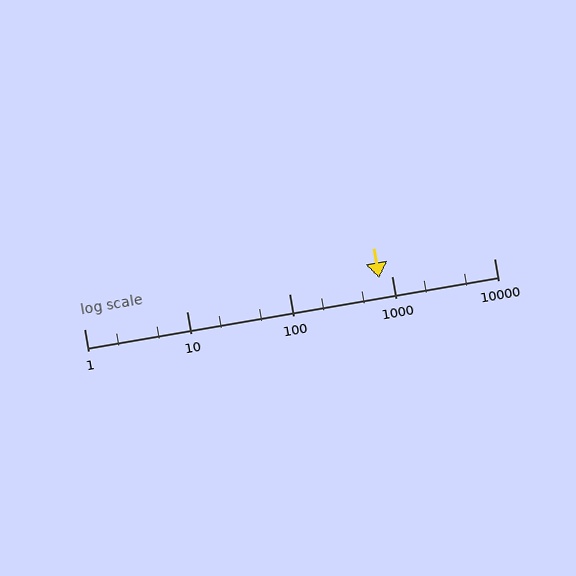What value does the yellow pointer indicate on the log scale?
The pointer indicates approximately 750.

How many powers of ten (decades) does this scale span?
The scale spans 4 decades, from 1 to 10000.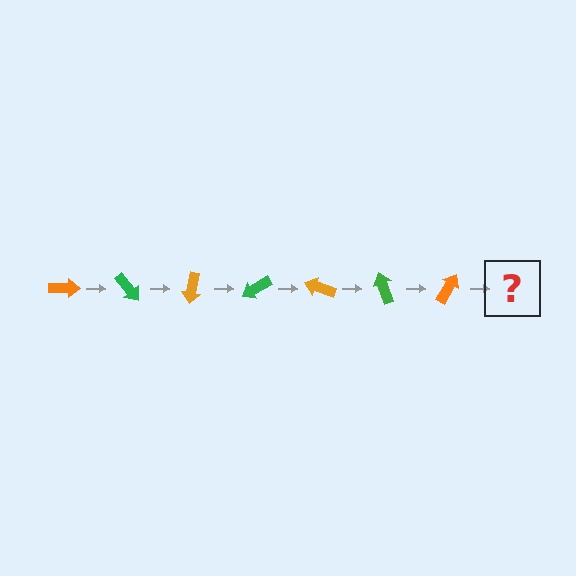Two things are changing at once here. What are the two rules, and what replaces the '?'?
The two rules are that it rotates 50 degrees each step and the color cycles through orange and green. The '?' should be a green arrow, rotated 350 degrees from the start.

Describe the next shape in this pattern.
It should be a green arrow, rotated 350 degrees from the start.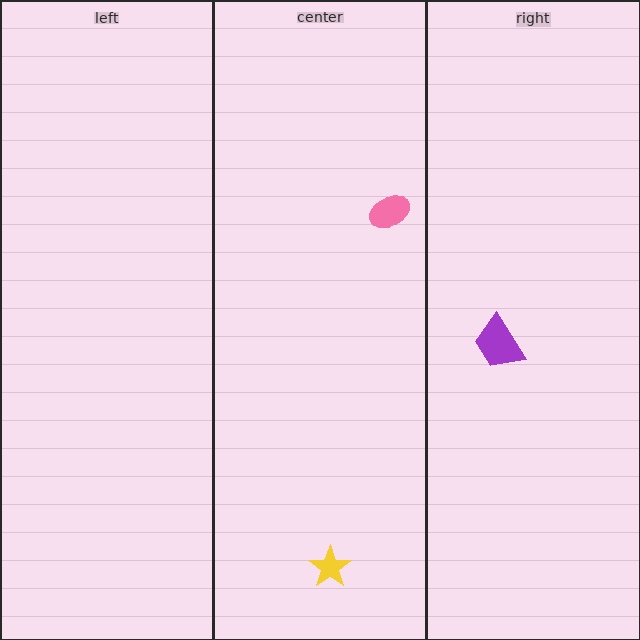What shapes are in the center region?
The yellow star, the pink ellipse.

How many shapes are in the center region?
2.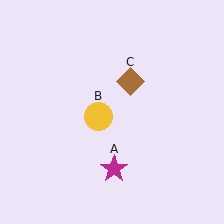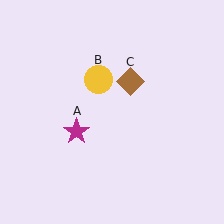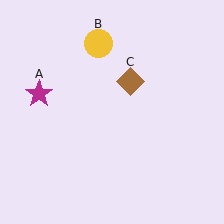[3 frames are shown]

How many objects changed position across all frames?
2 objects changed position: magenta star (object A), yellow circle (object B).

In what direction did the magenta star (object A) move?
The magenta star (object A) moved up and to the left.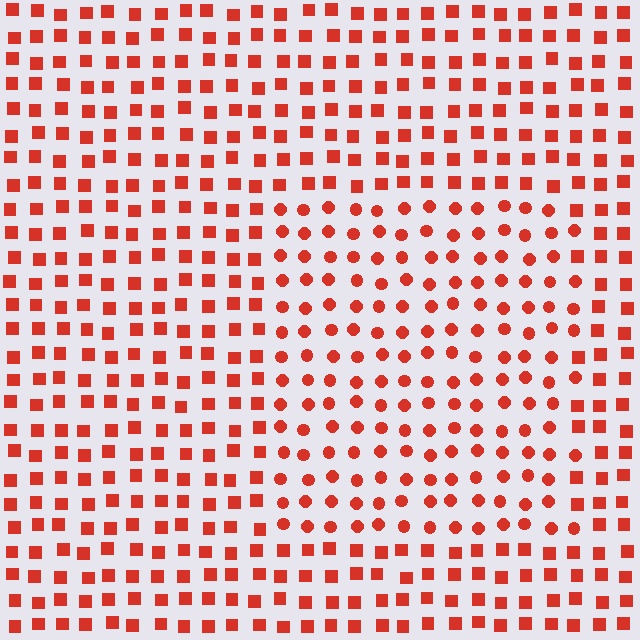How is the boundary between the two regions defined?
The boundary is defined by a change in element shape: circles inside vs. squares outside. All elements share the same color and spacing.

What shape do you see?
I see a rectangle.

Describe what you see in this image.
The image is filled with small red elements arranged in a uniform grid. A rectangle-shaped region contains circles, while the surrounding area contains squares. The boundary is defined purely by the change in element shape.